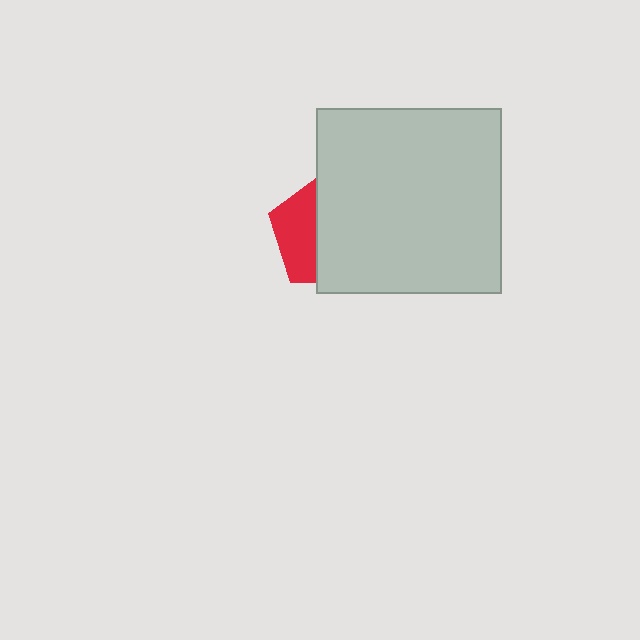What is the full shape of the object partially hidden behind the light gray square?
The partially hidden object is a red pentagon.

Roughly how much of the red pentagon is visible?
A small part of it is visible (roughly 37%).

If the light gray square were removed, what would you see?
You would see the complete red pentagon.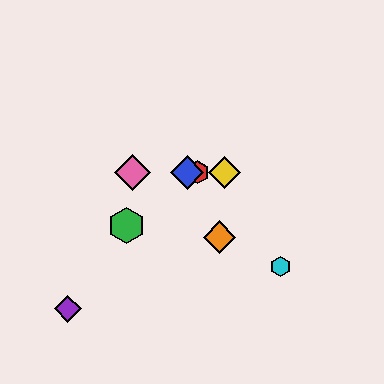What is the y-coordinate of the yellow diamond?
The yellow diamond is at y≈172.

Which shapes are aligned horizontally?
The red hexagon, the blue diamond, the yellow diamond, the pink diamond are aligned horizontally.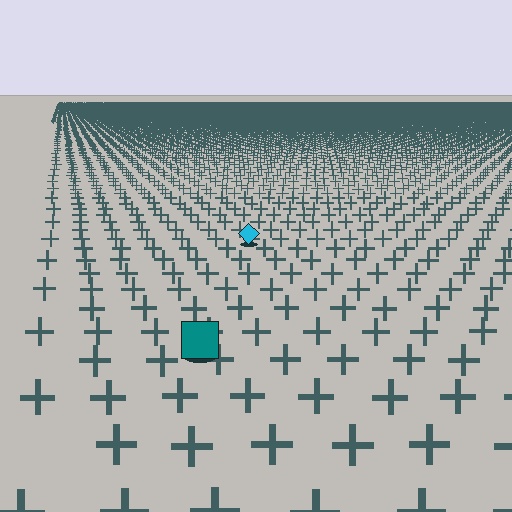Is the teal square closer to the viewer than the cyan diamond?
Yes. The teal square is closer — you can tell from the texture gradient: the ground texture is coarser near it.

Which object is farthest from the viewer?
The cyan diamond is farthest from the viewer. It appears smaller and the ground texture around it is denser.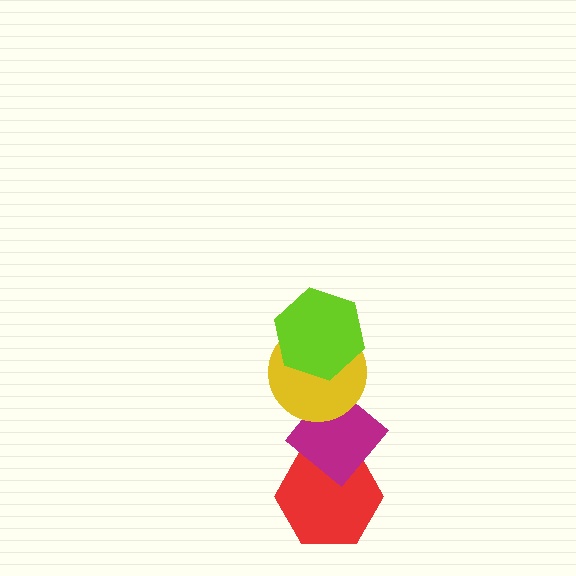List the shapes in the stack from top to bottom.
From top to bottom: the lime hexagon, the yellow circle, the magenta diamond, the red hexagon.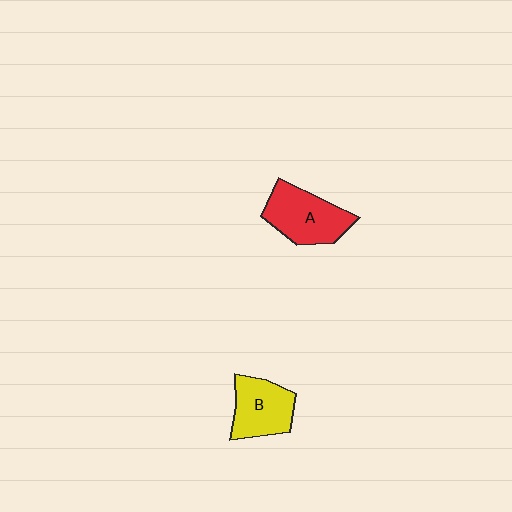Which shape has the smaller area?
Shape B (yellow).